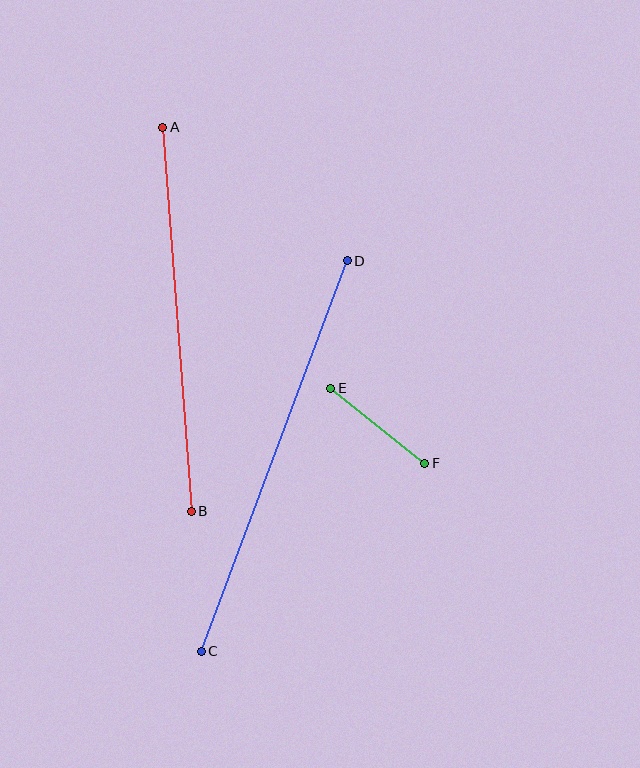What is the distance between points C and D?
The distance is approximately 417 pixels.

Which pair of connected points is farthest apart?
Points C and D are farthest apart.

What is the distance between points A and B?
The distance is approximately 385 pixels.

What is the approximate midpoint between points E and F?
The midpoint is at approximately (378, 426) pixels.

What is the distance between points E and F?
The distance is approximately 120 pixels.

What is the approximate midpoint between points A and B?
The midpoint is at approximately (177, 319) pixels.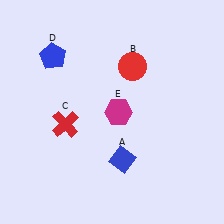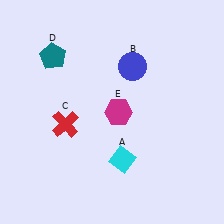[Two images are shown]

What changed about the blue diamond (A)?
In Image 1, A is blue. In Image 2, it changed to cyan.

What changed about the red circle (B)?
In Image 1, B is red. In Image 2, it changed to blue.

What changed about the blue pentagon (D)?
In Image 1, D is blue. In Image 2, it changed to teal.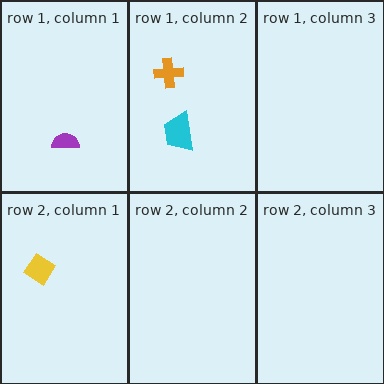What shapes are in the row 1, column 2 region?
The cyan trapezoid, the orange cross.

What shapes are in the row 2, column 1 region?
The yellow diamond.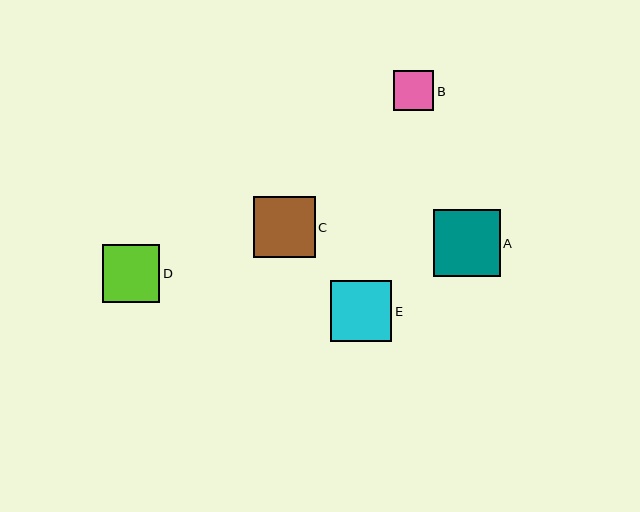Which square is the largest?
Square A is the largest with a size of approximately 67 pixels.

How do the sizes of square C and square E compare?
Square C and square E are approximately the same size.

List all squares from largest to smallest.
From largest to smallest: A, C, E, D, B.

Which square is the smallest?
Square B is the smallest with a size of approximately 40 pixels.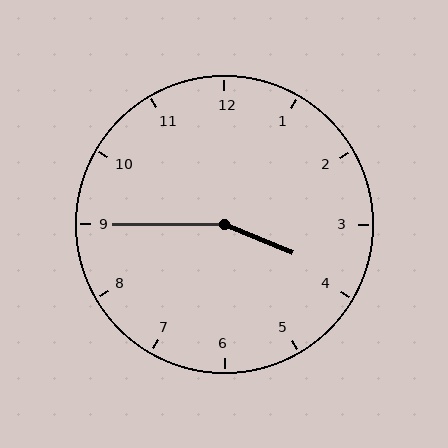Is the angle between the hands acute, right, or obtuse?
It is obtuse.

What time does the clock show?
3:45.